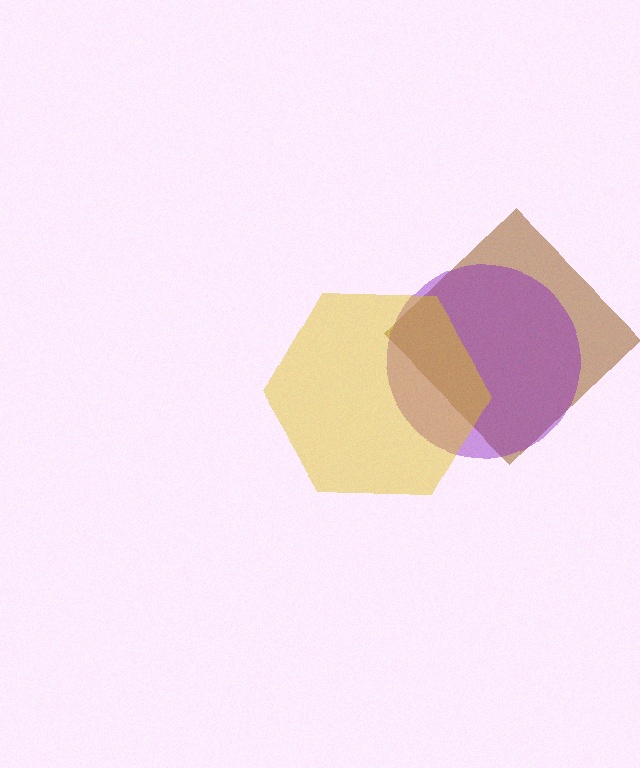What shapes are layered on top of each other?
The layered shapes are: a brown diamond, a purple circle, a yellow hexagon.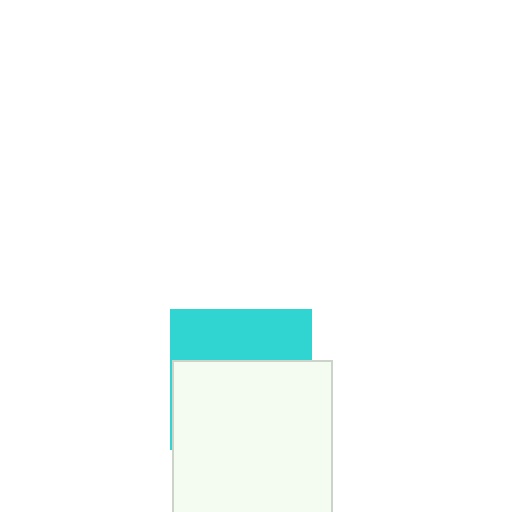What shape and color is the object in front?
The object in front is a white rectangle.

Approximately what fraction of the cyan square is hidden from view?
Roughly 63% of the cyan square is hidden behind the white rectangle.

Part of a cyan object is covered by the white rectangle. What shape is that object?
It is a square.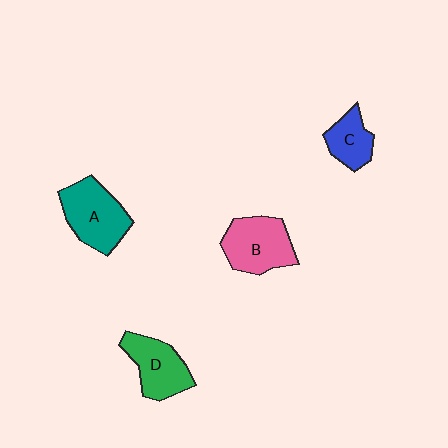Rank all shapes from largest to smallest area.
From largest to smallest: A (teal), B (pink), D (green), C (blue).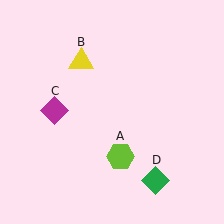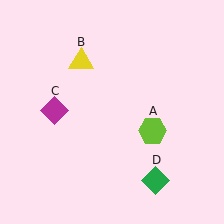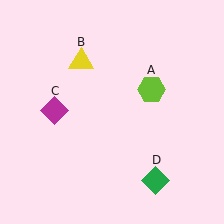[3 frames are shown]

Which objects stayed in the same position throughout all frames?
Yellow triangle (object B) and magenta diamond (object C) and green diamond (object D) remained stationary.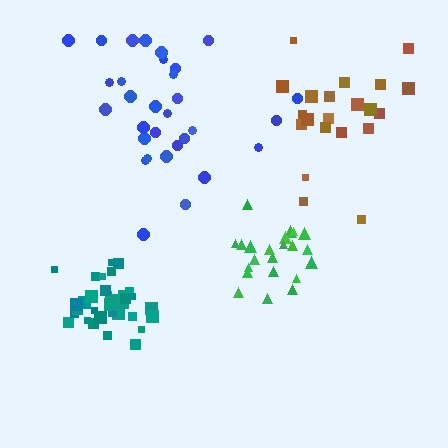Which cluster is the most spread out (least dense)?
Blue.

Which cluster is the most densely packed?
Teal.